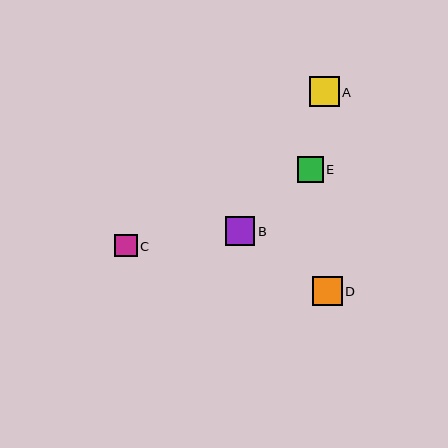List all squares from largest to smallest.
From largest to smallest: A, B, D, E, C.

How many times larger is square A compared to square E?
Square A is approximately 1.2 times the size of square E.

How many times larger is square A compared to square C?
Square A is approximately 1.3 times the size of square C.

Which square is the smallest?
Square C is the smallest with a size of approximately 23 pixels.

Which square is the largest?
Square A is the largest with a size of approximately 30 pixels.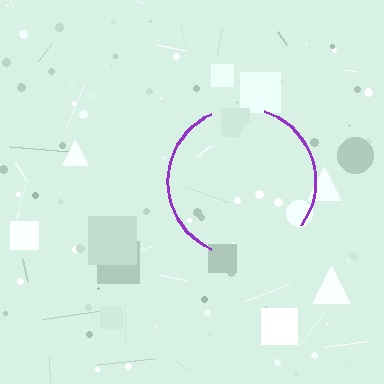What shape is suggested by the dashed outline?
The dashed outline suggests a circle.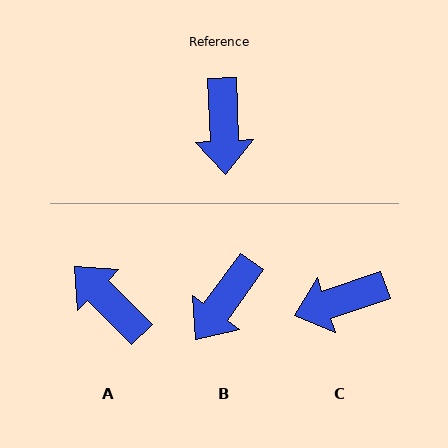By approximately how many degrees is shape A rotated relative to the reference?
Approximately 137 degrees clockwise.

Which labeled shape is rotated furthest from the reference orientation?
A, about 137 degrees away.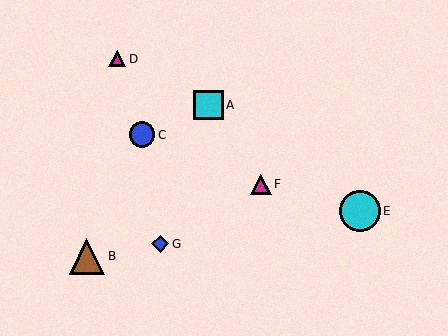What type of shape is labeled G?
Shape G is a blue diamond.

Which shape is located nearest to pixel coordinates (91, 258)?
The brown triangle (labeled B) at (87, 256) is nearest to that location.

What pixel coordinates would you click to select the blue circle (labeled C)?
Click at (142, 135) to select the blue circle C.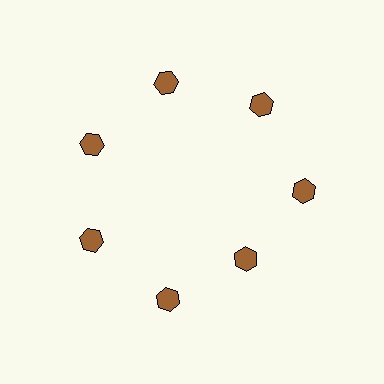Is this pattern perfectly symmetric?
No. The 7 brown hexagons are arranged in a ring, but one element near the 5 o'clock position is pulled inward toward the center, breaking the 7-fold rotational symmetry.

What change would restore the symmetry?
The symmetry would be restored by moving it outward, back onto the ring so that all 7 hexagons sit at equal angles and equal distance from the center.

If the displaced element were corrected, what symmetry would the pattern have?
It would have 7-fold rotational symmetry — the pattern would map onto itself every 51 degrees.